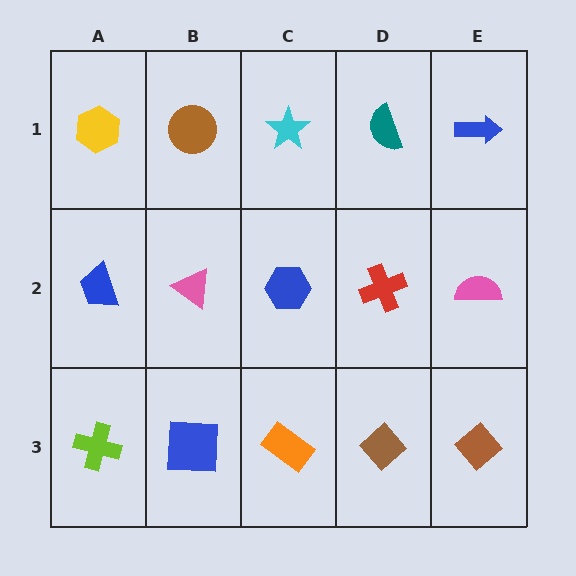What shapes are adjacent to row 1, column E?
A pink semicircle (row 2, column E), a teal semicircle (row 1, column D).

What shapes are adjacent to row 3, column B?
A pink triangle (row 2, column B), a lime cross (row 3, column A), an orange rectangle (row 3, column C).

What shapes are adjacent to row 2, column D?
A teal semicircle (row 1, column D), a brown diamond (row 3, column D), a blue hexagon (row 2, column C), a pink semicircle (row 2, column E).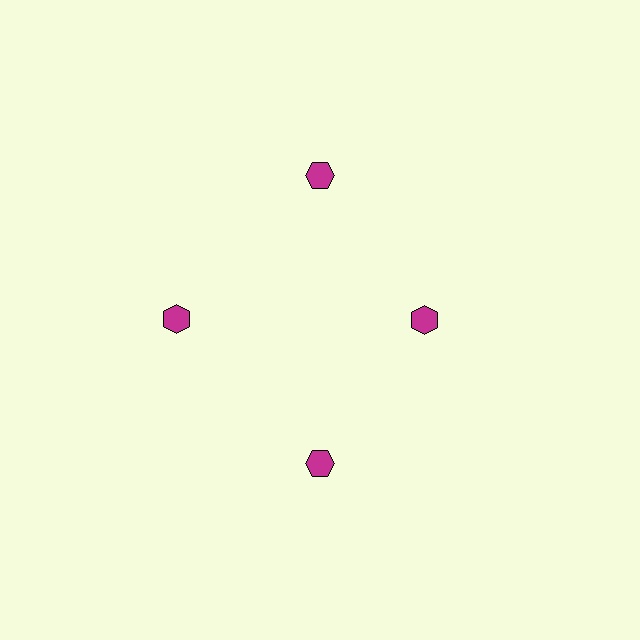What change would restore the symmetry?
The symmetry would be restored by moving it outward, back onto the ring so that all 4 hexagons sit at equal angles and equal distance from the center.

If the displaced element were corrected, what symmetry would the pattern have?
It would have 4-fold rotational symmetry — the pattern would map onto itself every 90 degrees.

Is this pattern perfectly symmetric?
No. The 4 magenta hexagons are arranged in a ring, but one element near the 3 o'clock position is pulled inward toward the center, breaking the 4-fold rotational symmetry.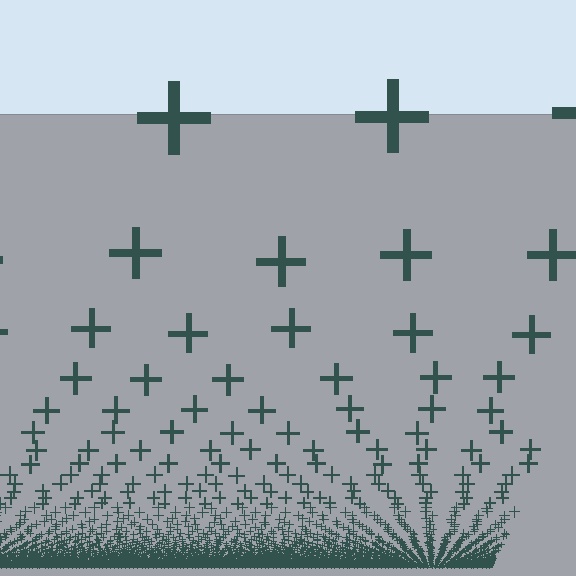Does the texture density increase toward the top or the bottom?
Density increases toward the bottom.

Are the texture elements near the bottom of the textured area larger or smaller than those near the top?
Smaller. The gradient is inverted — elements near the bottom are smaller and denser.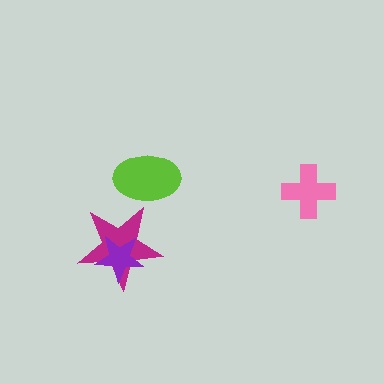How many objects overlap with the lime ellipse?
0 objects overlap with the lime ellipse.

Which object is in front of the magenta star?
The purple star is in front of the magenta star.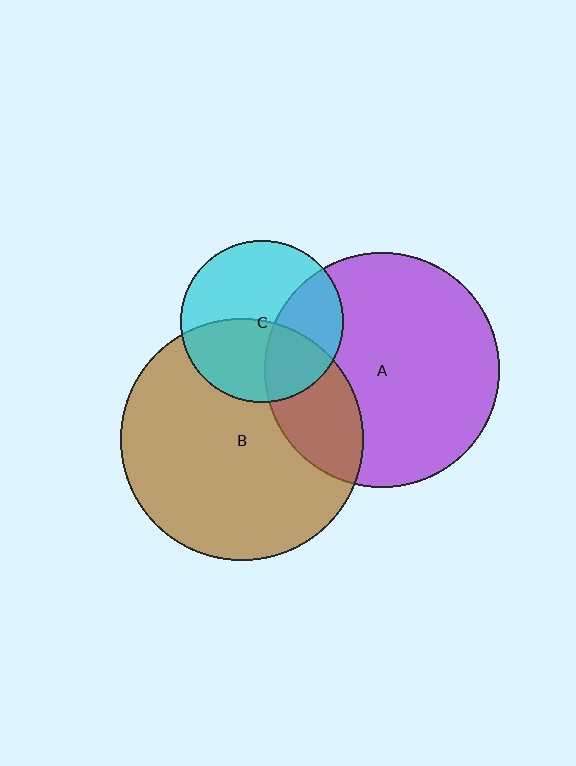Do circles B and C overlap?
Yes.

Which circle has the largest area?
Circle B (brown).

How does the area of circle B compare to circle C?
Approximately 2.2 times.